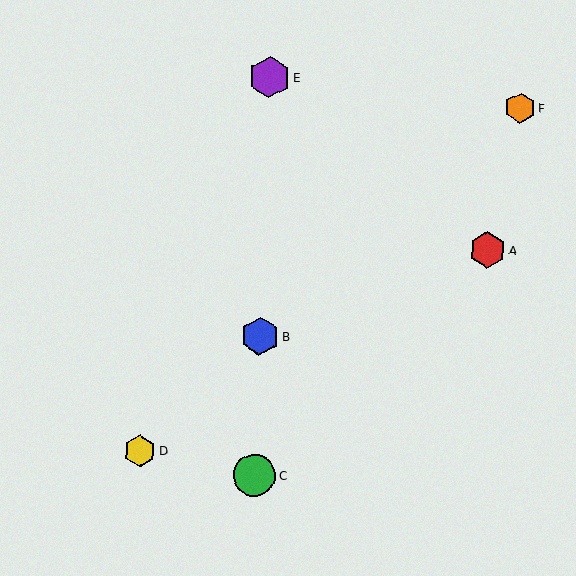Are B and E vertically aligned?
Yes, both are at x≈260.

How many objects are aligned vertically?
3 objects (B, C, E) are aligned vertically.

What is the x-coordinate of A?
Object A is at x≈488.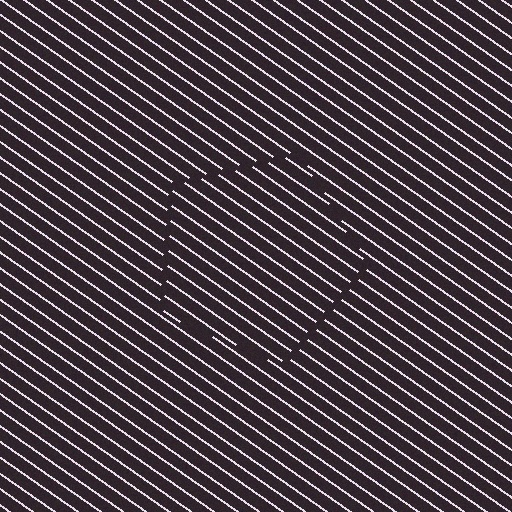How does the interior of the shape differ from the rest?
The interior of the shape contains the same grating, shifted by half a period — the contour is defined by the phase discontinuity where line-ends from the inner and outer gratings abut.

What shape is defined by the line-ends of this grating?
An illusory pentagon. The interior of the shape contains the same grating, shifted by half a period — the contour is defined by the phase discontinuity where line-ends from the inner and outer gratings abut.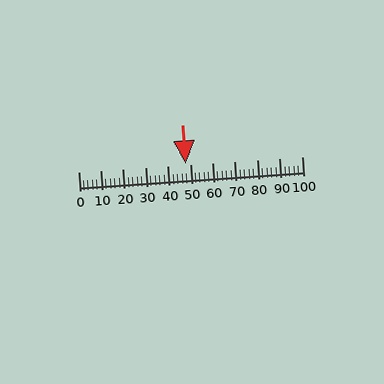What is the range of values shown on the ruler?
The ruler shows values from 0 to 100.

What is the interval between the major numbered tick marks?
The major tick marks are spaced 10 units apart.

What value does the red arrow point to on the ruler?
The red arrow points to approximately 48.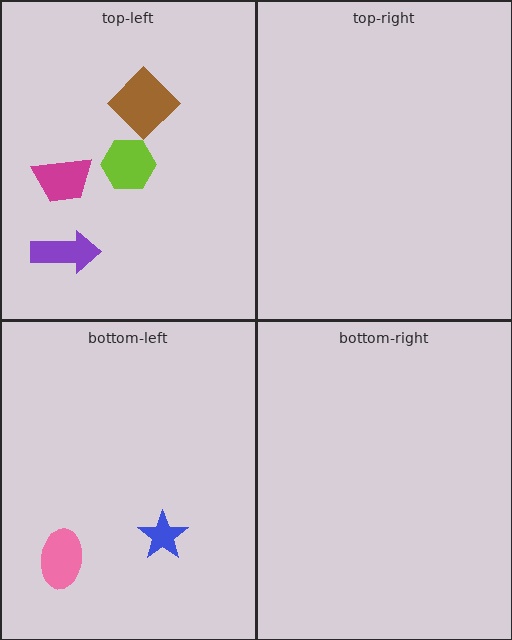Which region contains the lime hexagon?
The top-left region.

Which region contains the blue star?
The bottom-left region.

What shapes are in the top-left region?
The brown diamond, the magenta trapezoid, the lime hexagon, the purple arrow.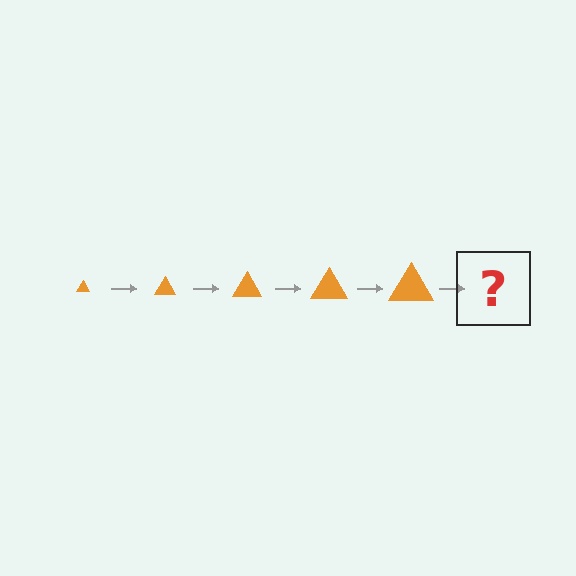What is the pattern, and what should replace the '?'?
The pattern is that the triangle gets progressively larger each step. The '?' should be an orange triangle, larger than the previous one.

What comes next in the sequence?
The next element should be an orange triangle, larger than the previous one.